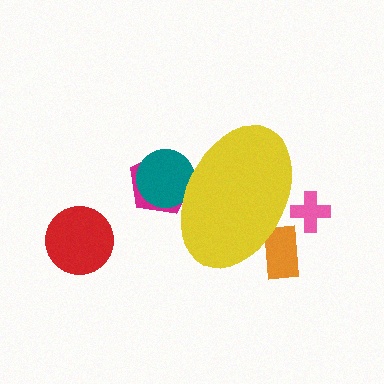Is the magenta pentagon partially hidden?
Yes, the magenta pentagon is partially hidden behind the yellow ellipse.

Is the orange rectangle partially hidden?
Yes, the orange rectangle is partially hidden behind the yellow ellipse.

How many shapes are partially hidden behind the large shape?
4 shapes are partially hidden.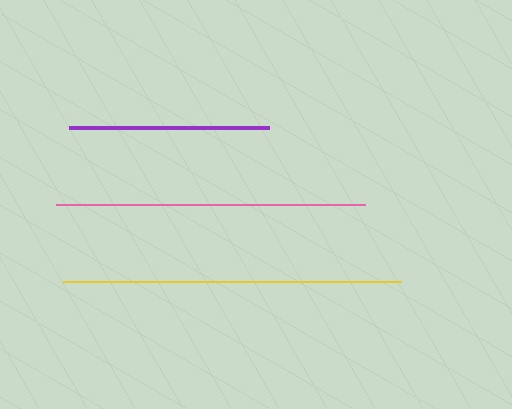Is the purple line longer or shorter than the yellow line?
The yellow line is longer than the purple line.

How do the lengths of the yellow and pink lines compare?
The yellow and pink lines are approximately the same length.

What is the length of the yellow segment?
The yellow segment is approximately 338 pixels long.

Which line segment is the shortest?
The purple line is the shortest at approximately 200 pixels.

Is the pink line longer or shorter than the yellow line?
The yellow line is longer than the pink line.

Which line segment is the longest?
The yellow line is the longest at approximately 338 pixels.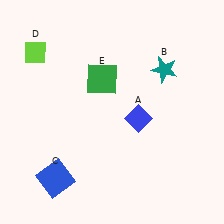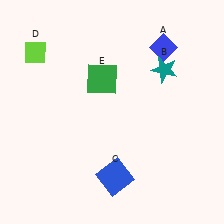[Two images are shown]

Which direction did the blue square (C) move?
The blue square (C) moved right.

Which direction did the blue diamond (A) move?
The blue diamond (A) moved up.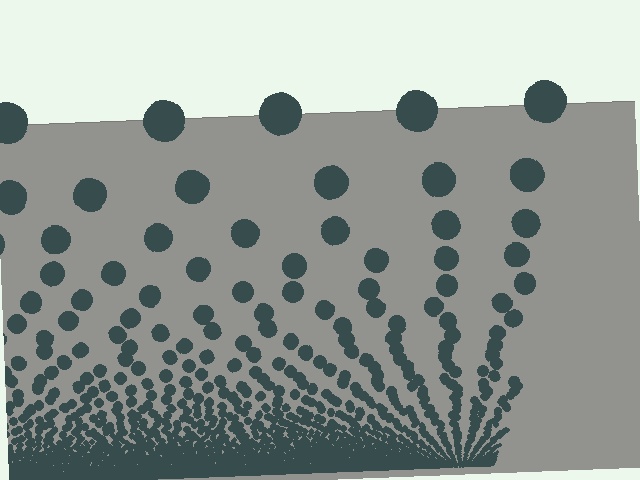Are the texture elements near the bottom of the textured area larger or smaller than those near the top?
Smaller. The gradient is inverted — elements near the bottom are smaller and denser.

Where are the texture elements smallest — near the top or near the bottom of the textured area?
Near the bottom.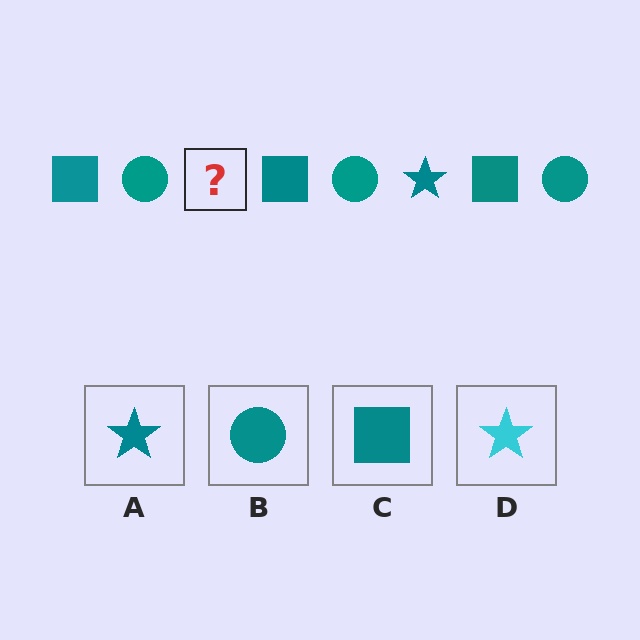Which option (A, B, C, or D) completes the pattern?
A.